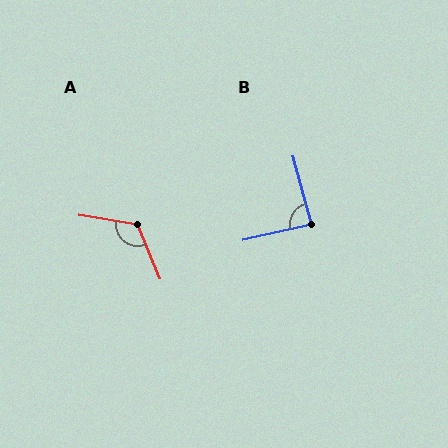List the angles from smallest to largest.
B (88°), A (122°).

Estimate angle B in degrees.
Approximately 88 degrees.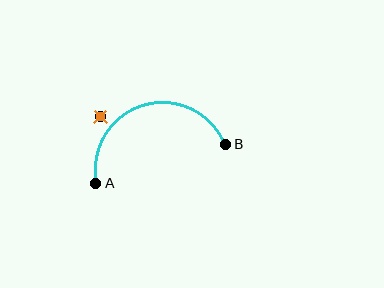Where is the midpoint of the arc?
The arc midpoint is the point on the curve farthest from the straight line joining A and B. It sits above that line.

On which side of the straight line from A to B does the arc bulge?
The arc bulges above the straight line connecting A and B.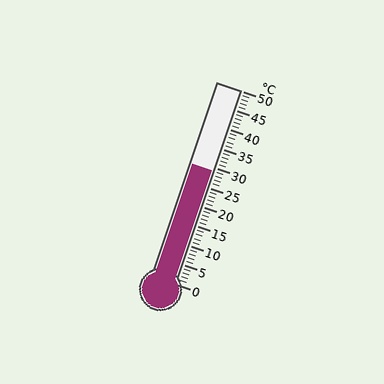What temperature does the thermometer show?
The thermometer shows approximately 29°C.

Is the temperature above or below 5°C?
The temperature is above 5°C.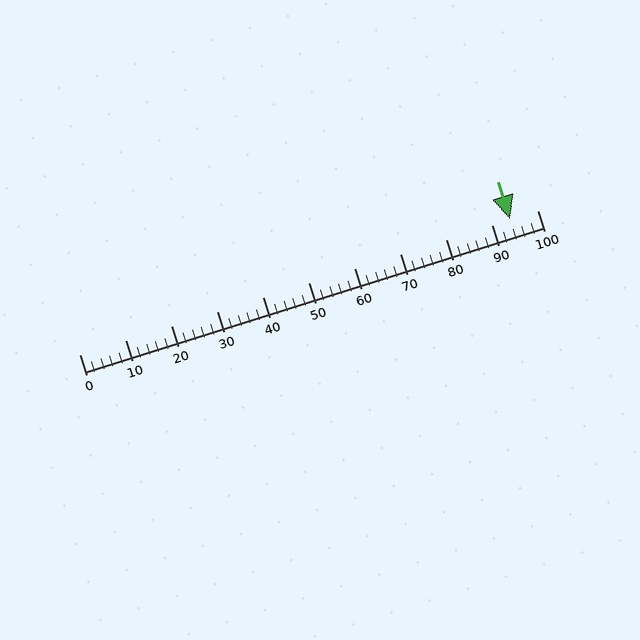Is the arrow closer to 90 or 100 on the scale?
The arrow is closer to 90.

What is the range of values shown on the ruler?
The ruler shows values from 0 to 100.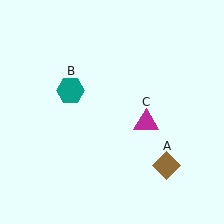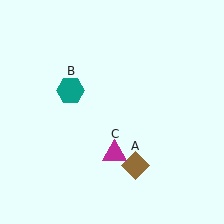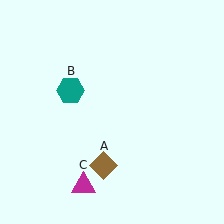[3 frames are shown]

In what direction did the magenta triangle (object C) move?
The magenta triangle (object C) moved down and to the left.